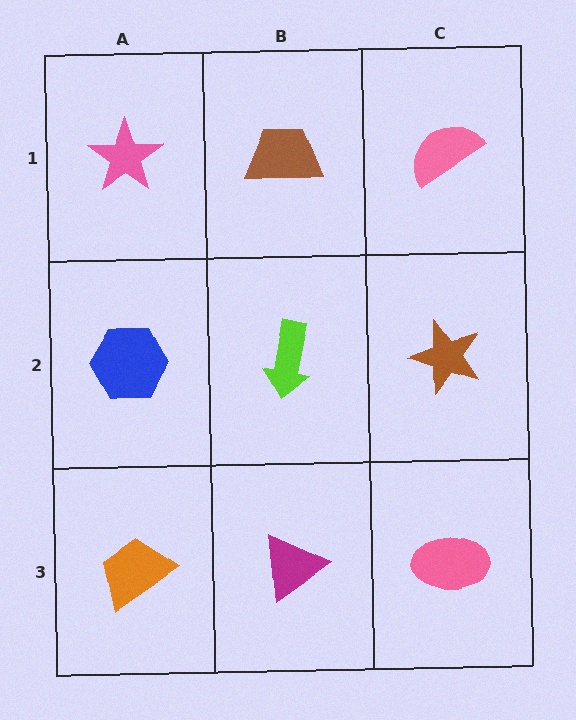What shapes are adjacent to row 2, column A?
A pink star (row 1, column A), an orange trapezoid (row 3, column A), a lime arrow (row 2, column B).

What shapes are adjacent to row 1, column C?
A brown star (row 2, column C), a brown trapezoid (row 1, column B).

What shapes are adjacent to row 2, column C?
A pink semicircle (row 1, column C), a pink ellipse (row 3, column C), a lime arrow (row 2, column B).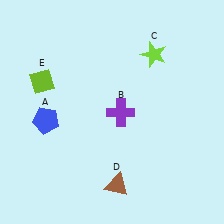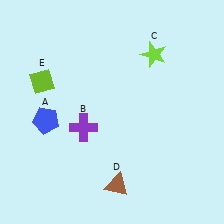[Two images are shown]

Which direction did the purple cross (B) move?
The purple cross (B) moved left.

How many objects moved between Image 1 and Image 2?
1 object moved between the two images.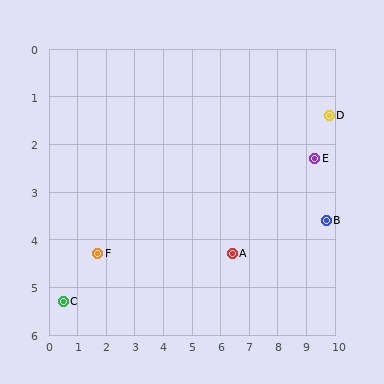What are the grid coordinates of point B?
Point B is at approximately (9.7, 3.6).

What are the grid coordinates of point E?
Point E is at approximately (9.3, 2.3).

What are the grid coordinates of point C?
Point C is at approximately (0.5, 5.3).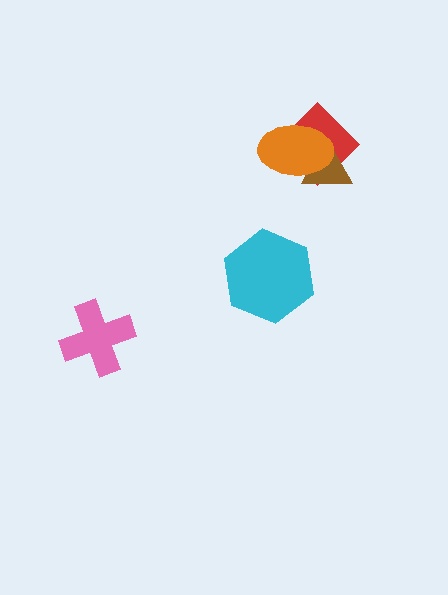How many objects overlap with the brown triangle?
2 objects overlap with the brown triangle.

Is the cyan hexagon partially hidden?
No, no other shape covers it.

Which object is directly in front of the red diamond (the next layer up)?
The brown triangle is directly in front of the red diamond.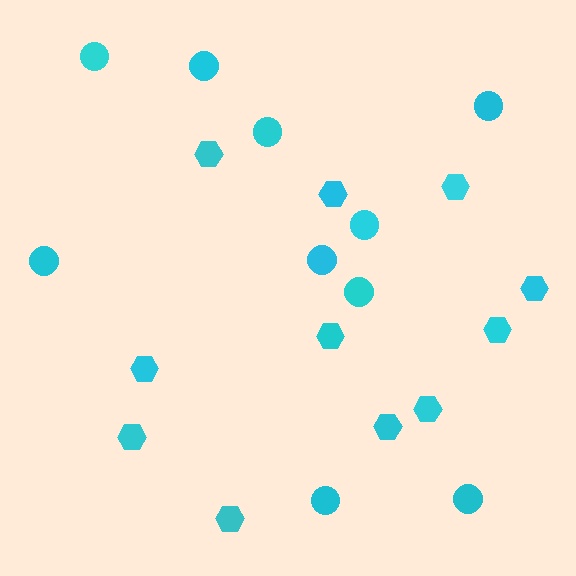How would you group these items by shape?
There are 2 groups: one group of circles (10) and one group of hexagons (11).